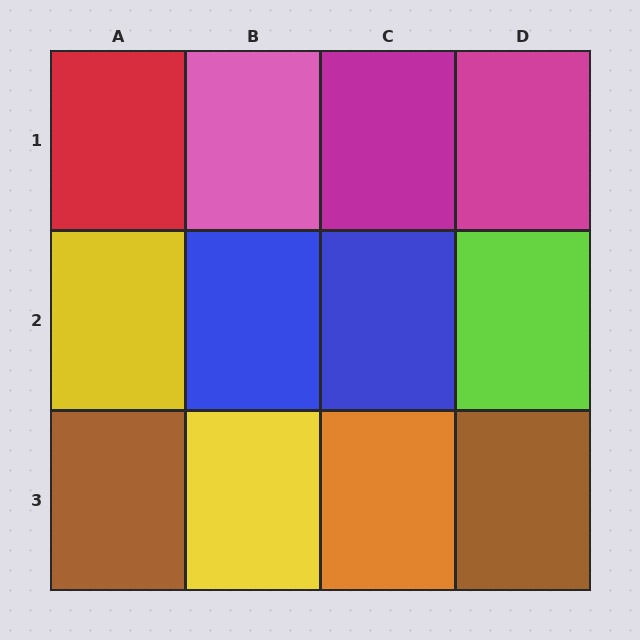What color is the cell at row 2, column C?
Blue.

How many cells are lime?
1 cell is lime.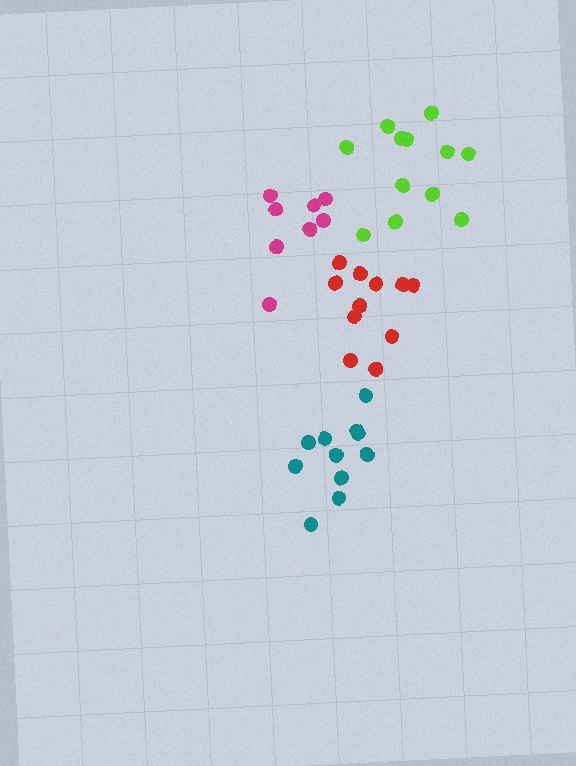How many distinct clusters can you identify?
There are 4 distinct clusters.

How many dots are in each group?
Group 1: 11 dots, Group 2: 8 dots, Group 3: 11 dots, Group 4: 12 dots (42 total).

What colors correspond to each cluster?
The clusters are colored: teal, magenta, red, lime.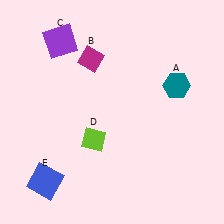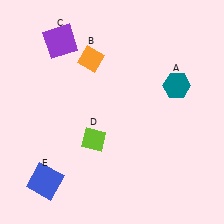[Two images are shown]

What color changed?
The diamond (B) changed from magenta in Image 1 to orange in Image 2.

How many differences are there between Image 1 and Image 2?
There is 1 difference between the two images.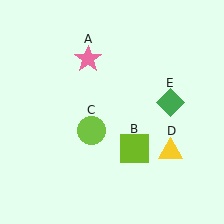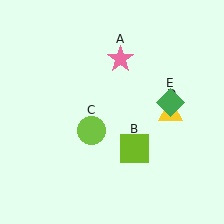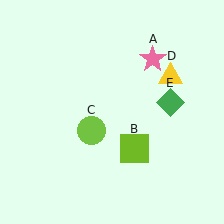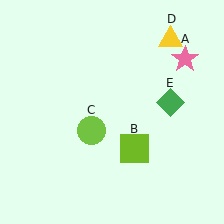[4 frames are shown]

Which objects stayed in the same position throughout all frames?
Lime square (object B) and lime circle (object C) and green diamond (object E) remained stationary.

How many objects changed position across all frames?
2 objects changed position: pink star (object A), yellow triangle (object D).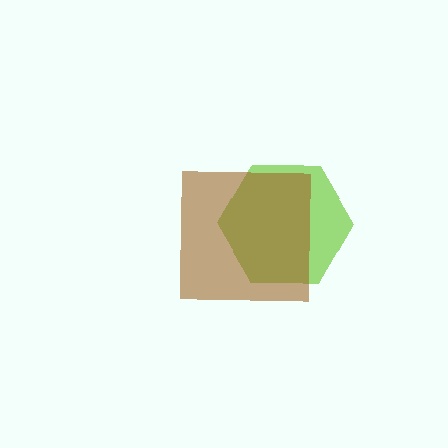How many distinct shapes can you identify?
There are 2 distinct shapes: a lime hexagon, a brown square.